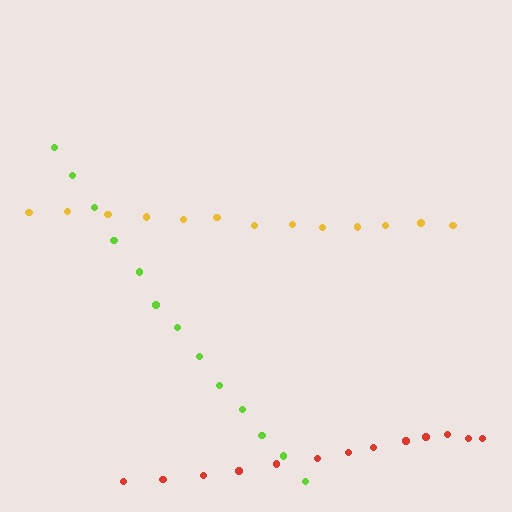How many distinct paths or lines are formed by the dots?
There are 3 distinct paths.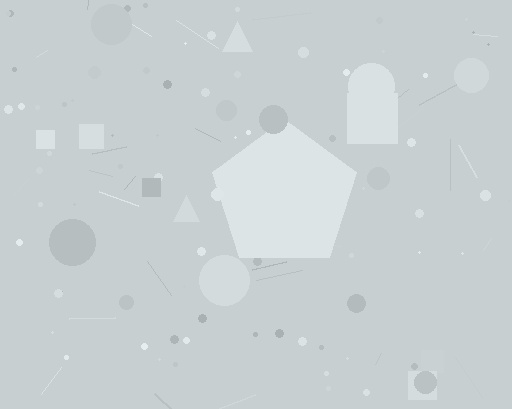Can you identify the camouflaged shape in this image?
The camouflaged shape is a pentagon.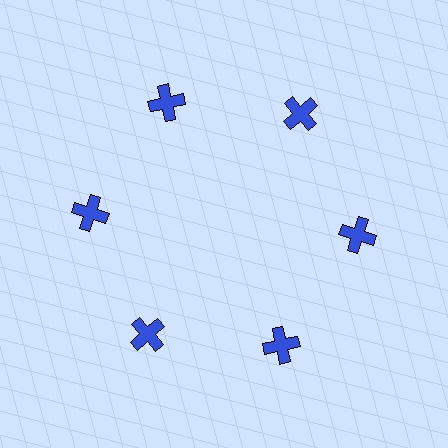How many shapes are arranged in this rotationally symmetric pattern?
There are 6 shapes, arranged in 6 groups of 1.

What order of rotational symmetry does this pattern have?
This pattern has 6-fold rotational symmetry.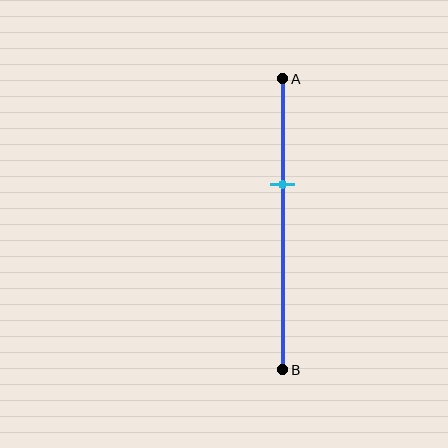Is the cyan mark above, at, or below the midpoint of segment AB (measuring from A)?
The cyan mark is above the midpoint of segment AB.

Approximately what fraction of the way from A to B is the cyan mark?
The cyan mark is approximately 35% of the way from A to B.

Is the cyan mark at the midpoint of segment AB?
No, the mark is at about 35% from A, not at the 50% midpoint.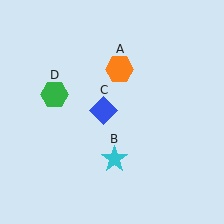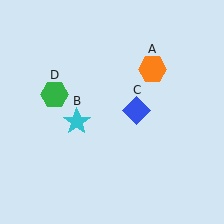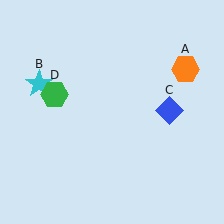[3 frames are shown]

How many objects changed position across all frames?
3 objects changed position: orange hexagon (object A), cyan star (object B), blue diamond (object C).